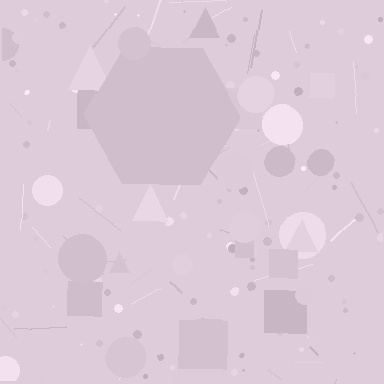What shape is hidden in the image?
A hexagon is hidden in the image.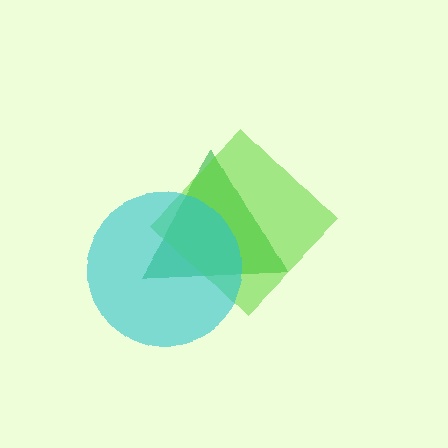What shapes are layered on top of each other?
The layered shapes are: a green triangle, a lime diamond, a cyan circle.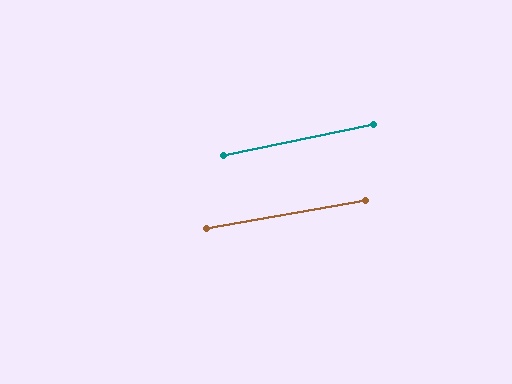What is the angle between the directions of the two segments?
Approximately 2 degrees.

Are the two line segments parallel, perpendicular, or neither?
Parallel — their directions differ by only 1.8°.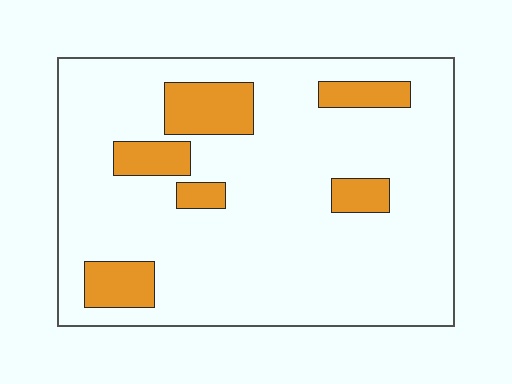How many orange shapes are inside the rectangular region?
6.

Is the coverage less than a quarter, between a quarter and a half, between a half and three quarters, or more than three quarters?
Less than a quarter.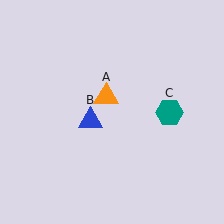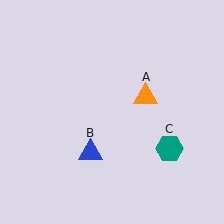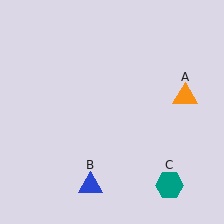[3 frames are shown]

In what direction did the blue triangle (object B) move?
The blue triangle (object B) moved down.